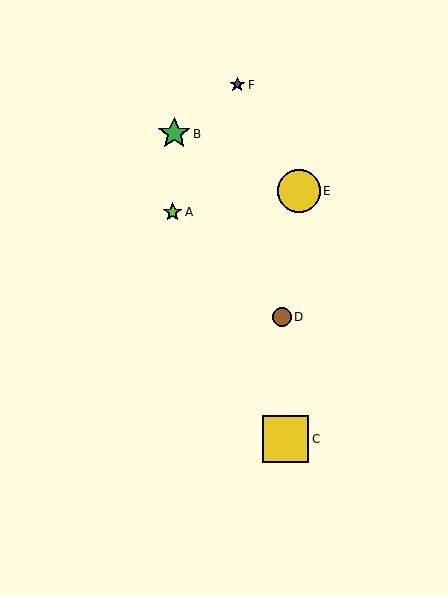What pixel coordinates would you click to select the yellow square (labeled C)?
Click at (285, 439) to select the yellow square C.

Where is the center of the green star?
The center of the green star is at (174, 134).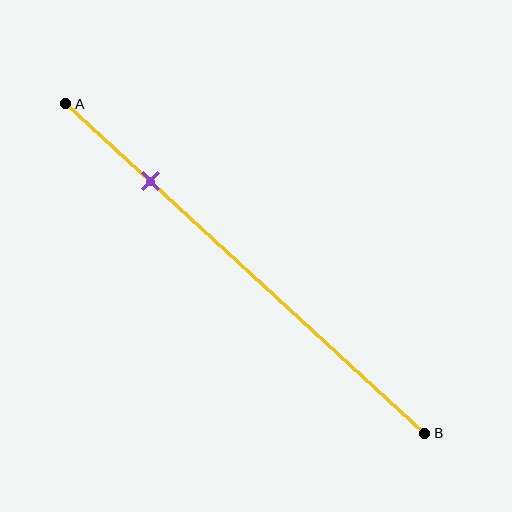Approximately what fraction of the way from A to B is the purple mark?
The purple mark is approximately 25% of the way from A to B.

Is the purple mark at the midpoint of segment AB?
No, the mark is at about 25% from A, not at the 50% midpoint.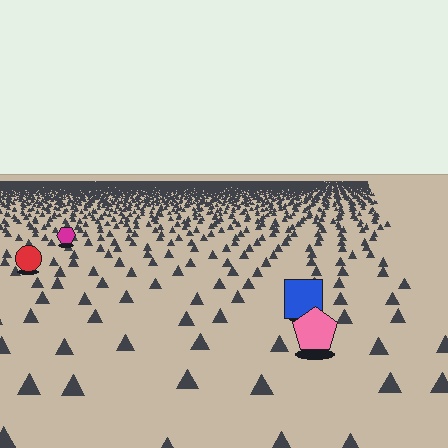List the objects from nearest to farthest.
From nearest to farthest: the pink pentagon, the blue square, the red circle, the magenta hexagon.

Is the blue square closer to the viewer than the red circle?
Yes. The blue square is closer — you can tell from the texture gradient: the ground texture is coarser near it.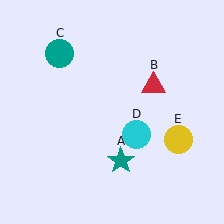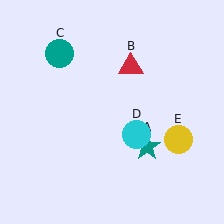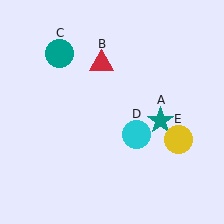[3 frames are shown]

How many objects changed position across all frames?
2 objects changed position: teal star (object A), red triangle (object B).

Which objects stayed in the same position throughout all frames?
Teal circle (object C) and cyan circle (object D) and yellow circle (object E) remained stationary.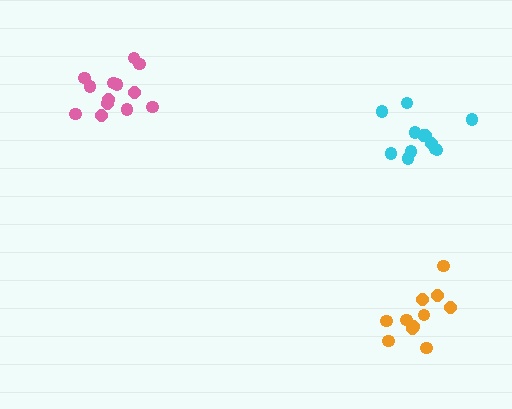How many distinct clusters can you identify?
There are 3 distinct clusters.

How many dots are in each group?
Group 1: 12 dots, Group 2: 11 dots, Group 3: 13 dots (36 total).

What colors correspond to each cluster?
The clusters are colored: cyan, orange, pink.